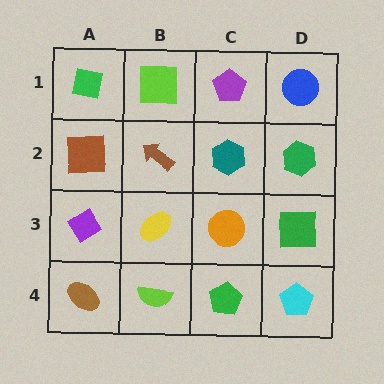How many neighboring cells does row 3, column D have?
3.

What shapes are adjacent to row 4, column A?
A purple diamond (row 3, column A), a lime semicircle (row 4, column B).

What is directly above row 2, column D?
A blue circle.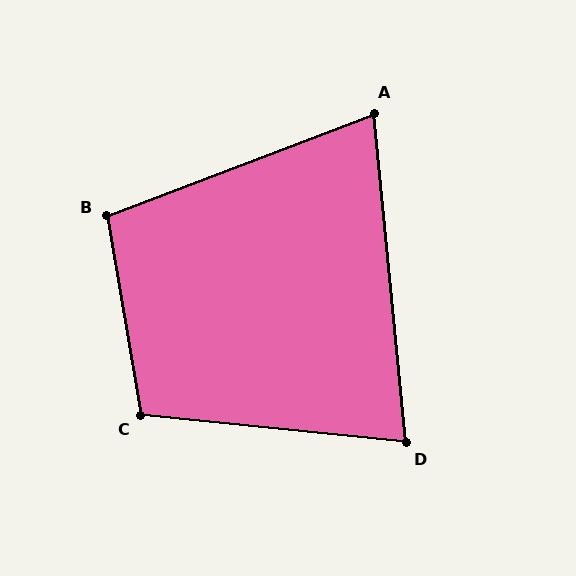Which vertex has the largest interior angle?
C, at approximately 105 degrees.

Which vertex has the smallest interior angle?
A, at approximately 75 degrees.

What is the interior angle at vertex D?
Approximately 79 degrees (acute).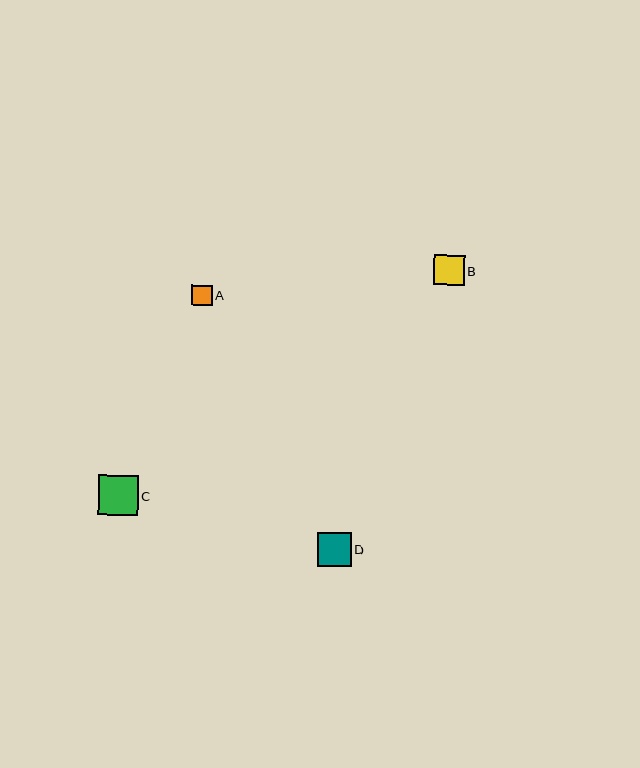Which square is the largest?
Square C is the largest with a size of approximately 40 pixels.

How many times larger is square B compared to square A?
Square B is approximately 1.5 times the size of square A.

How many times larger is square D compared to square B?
Square D is approximately 1.1 times the size of square B.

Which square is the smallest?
Square A is the smallest with a size of approximately 20 pixels.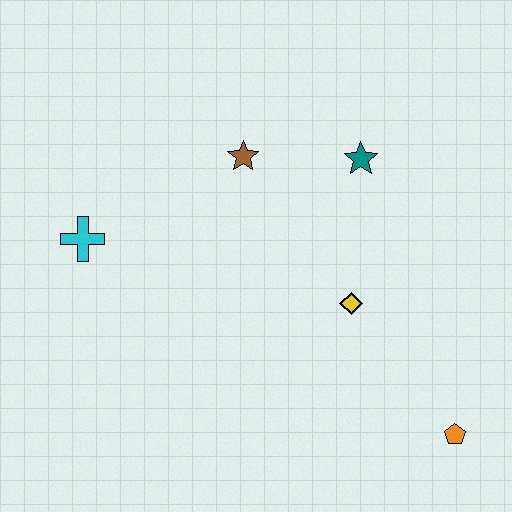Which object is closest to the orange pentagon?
The yellow diamond is closest to the orange pentagon.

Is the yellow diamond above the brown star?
No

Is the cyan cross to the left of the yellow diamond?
Yes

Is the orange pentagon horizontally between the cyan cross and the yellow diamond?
No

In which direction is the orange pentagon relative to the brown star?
The orange pentagon is below the brown star.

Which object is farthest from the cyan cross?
The orange pentagon is farthest from the cyan cross.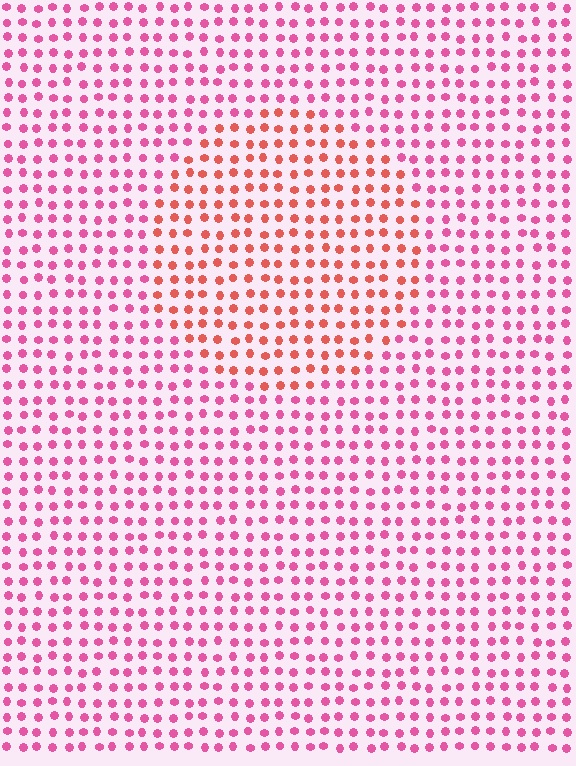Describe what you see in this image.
The image is filled with small pink elements in a uniform arrangement. A circle-shaped region is visible where the elements are tinted to a slightly different hue, forming a subtle color boundary.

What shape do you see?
I see a circle.